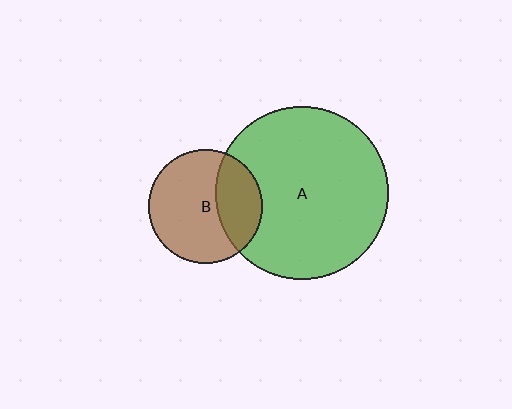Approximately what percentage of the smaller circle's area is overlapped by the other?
Approximately 30%.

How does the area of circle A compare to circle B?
Approximately 2.3 times.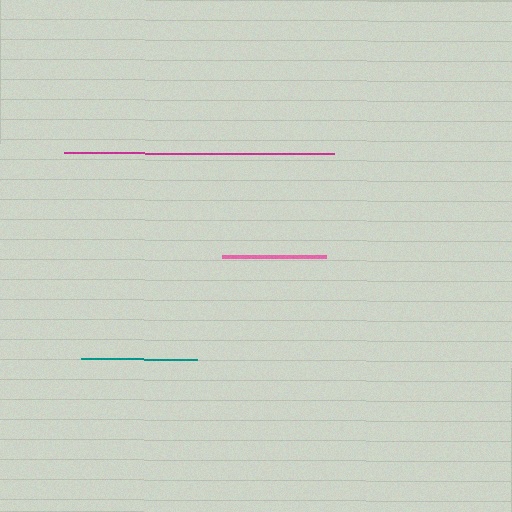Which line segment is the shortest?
The pink line is the shortest at approximately 104 pixels.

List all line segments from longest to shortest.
From longest to shortest: magenta, teal, pink.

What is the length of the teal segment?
The teal segment is approximately 116 pixels long.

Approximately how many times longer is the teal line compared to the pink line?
The teal line is approximately 1.1 times the length of the pink line.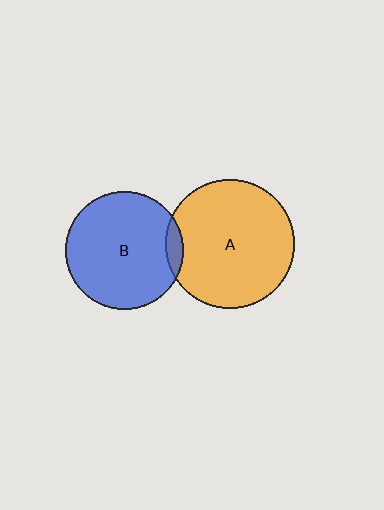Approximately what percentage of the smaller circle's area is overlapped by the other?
Approximately 5%.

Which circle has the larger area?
Circle A (orange).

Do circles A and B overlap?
Yes.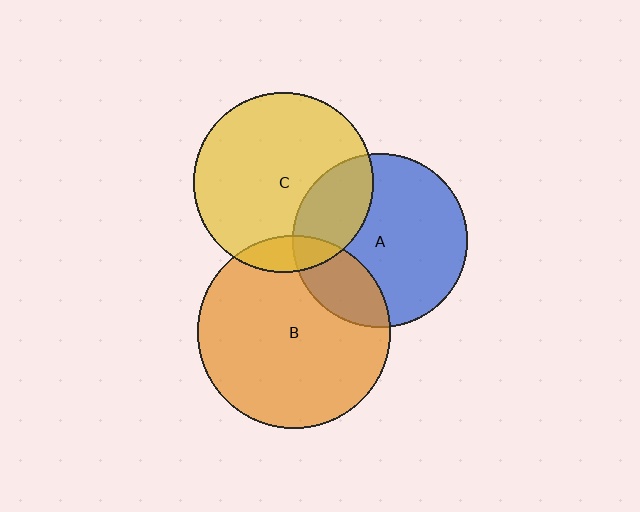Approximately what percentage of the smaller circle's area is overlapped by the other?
Approximately 25%.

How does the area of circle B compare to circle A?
Approximately 1.2 times.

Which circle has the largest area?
Circle B (orange).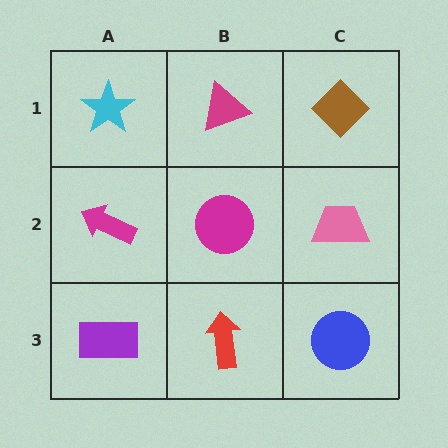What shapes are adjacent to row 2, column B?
A magenta triangle (row 1, column B), a red arrow (row 3, column B), a magenta arrow (row 2, column A), a pink trapezoid (row 2, column C).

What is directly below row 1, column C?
A pink trapezoid.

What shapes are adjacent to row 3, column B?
A magenta circle (row 2, column B), a purple rectangle (row 3, column A), a blue circle (row 3, column C).